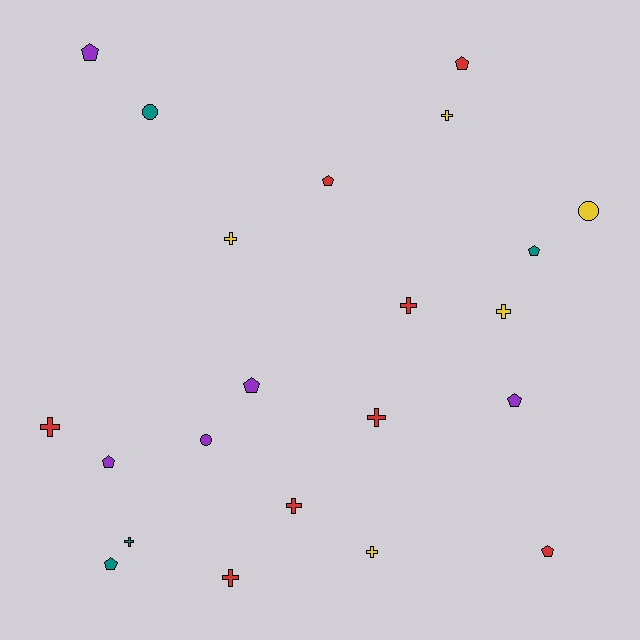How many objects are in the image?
There are 22 objects.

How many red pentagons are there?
There are 3 red pentagons.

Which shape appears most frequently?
Cross, with 10 objects.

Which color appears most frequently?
Red, with 8 objects.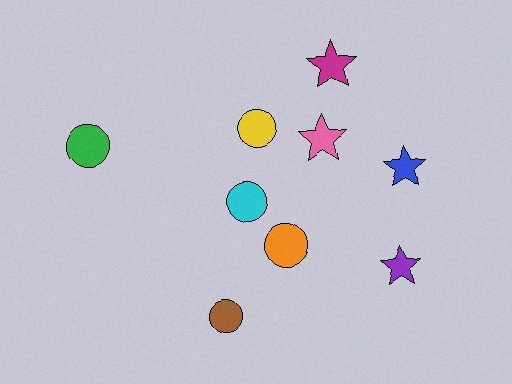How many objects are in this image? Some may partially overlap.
There are 9 objects.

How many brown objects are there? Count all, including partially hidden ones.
There is 1 brown object.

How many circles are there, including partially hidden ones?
There are 5 circles.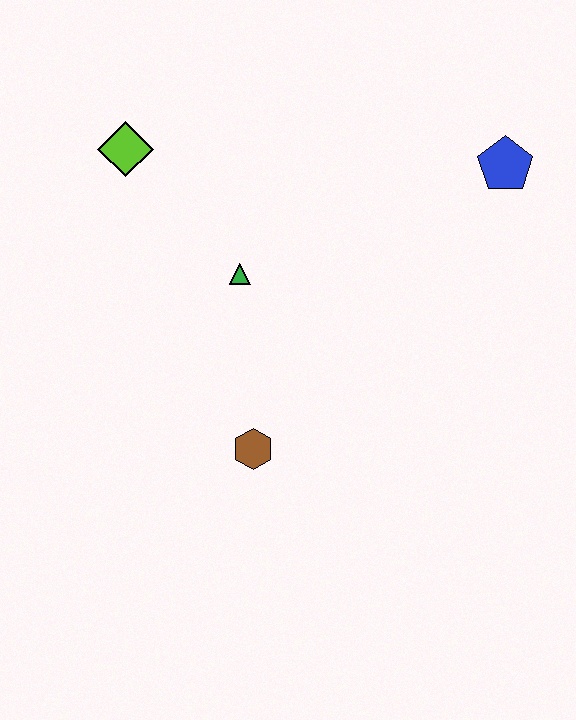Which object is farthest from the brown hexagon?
The blue pentagon is farthest from the brown hexagon.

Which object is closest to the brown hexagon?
The green triangle is closest to the brown hexagon.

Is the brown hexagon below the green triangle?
Yes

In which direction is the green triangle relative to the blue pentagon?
The green triangle is to the left of the blue pentagon.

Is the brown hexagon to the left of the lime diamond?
No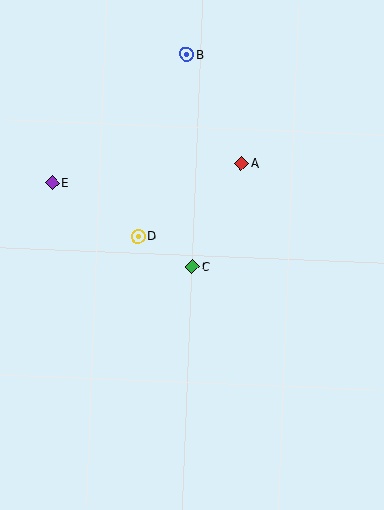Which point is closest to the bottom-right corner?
Point C is closest to the bottom-right corner.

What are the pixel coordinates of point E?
Point E is at (52, 183).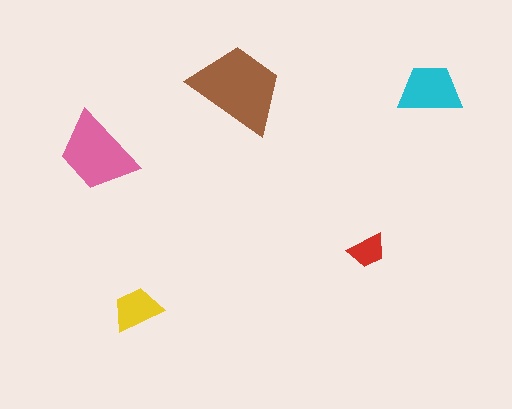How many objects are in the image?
There are 5 objects in the image.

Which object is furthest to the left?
The pink trapezoid is leftmost.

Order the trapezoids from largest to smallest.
the brown one, the pink one, the cyan one, the yellow one, the red one.